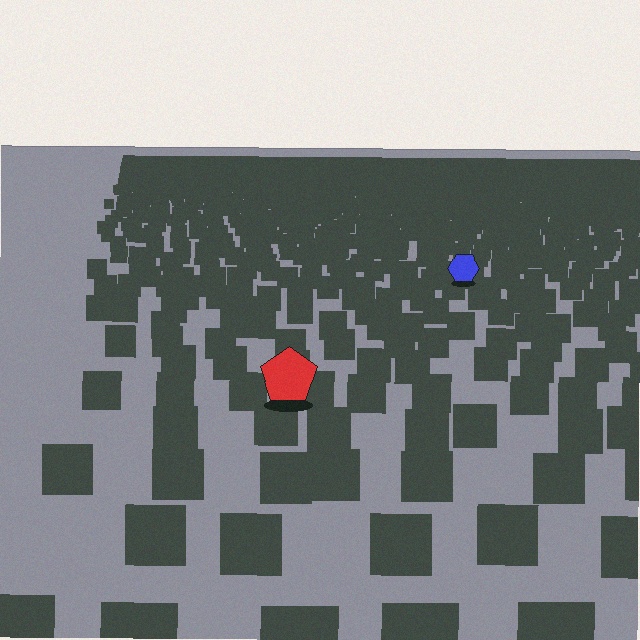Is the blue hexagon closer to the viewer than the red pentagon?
No. The red pentagon is closer — you can tell from the texture gradient: the ground texture is coarser near it.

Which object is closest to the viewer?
The red pentagon is closest. The texture marks near it are larger and more spread out.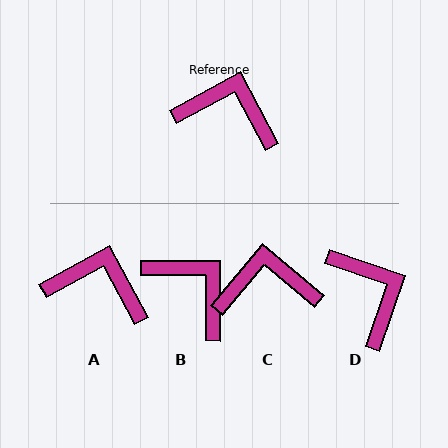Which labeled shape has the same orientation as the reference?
A.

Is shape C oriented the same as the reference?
No, it is off by about 22 degrees.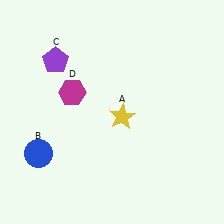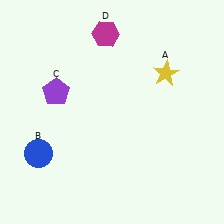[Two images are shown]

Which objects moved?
The objects that moved are: the yellow star (A), the purple pentagon (C), the magenta hexagon (D).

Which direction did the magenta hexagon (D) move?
The magenta hexagon (D) moved up.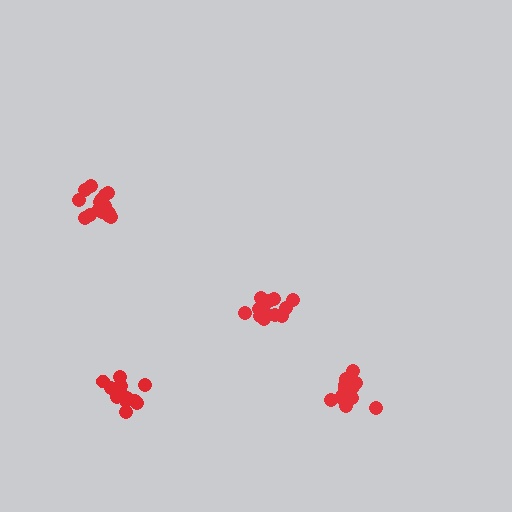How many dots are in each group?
Group 1: 16 dots, Group 2: 16 dots, Group 3: 17 dots, Group 4: 16 dots (65 total).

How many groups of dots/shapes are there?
There are 4 groups.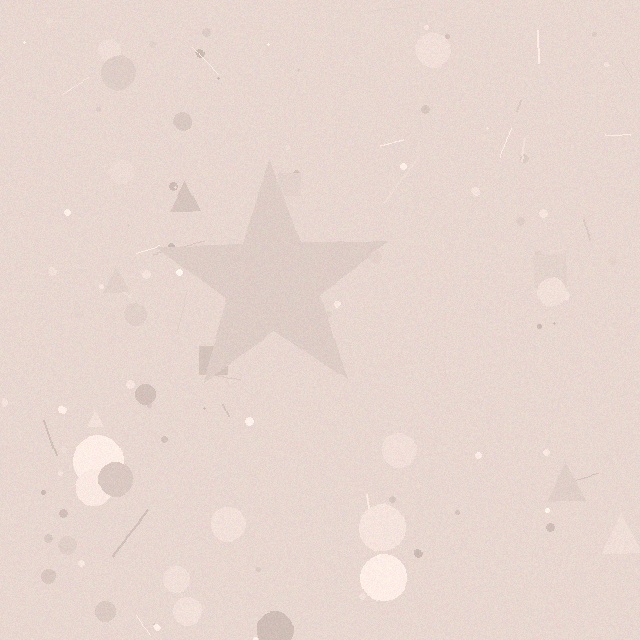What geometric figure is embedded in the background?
A star is embedded in the background.